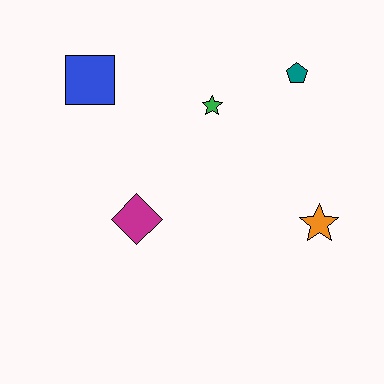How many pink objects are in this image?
There are no pink objects.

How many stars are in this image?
There are 2 stars.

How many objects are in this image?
There are 5 objects.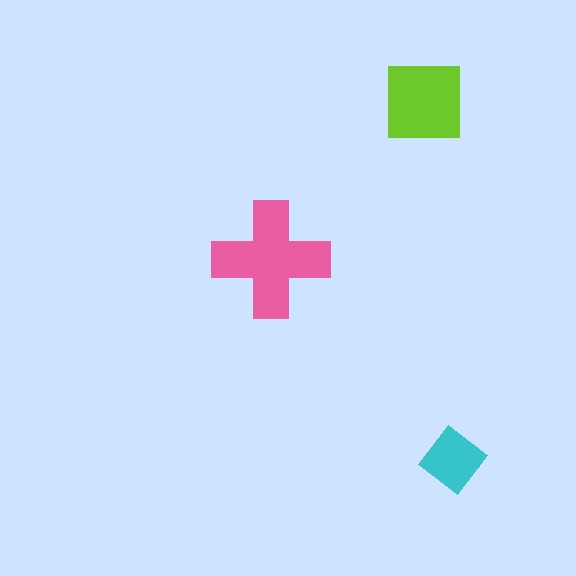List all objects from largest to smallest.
The pink cross, the lime square, the cyan diamond.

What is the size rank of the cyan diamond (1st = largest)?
3rd.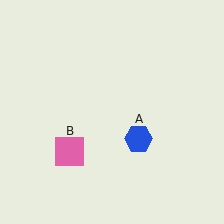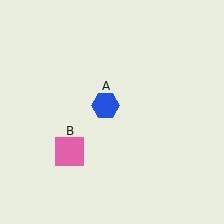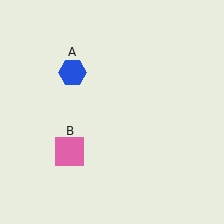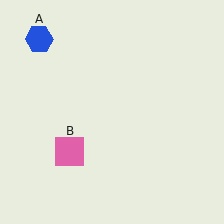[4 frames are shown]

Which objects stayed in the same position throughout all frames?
Pink square (object B) remained stationary.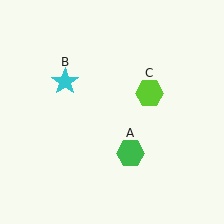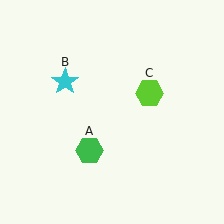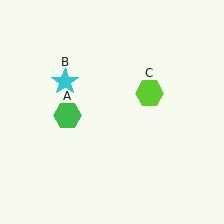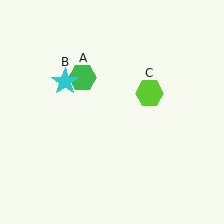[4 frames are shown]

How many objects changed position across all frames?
1 object changed position: green hexagon (object A).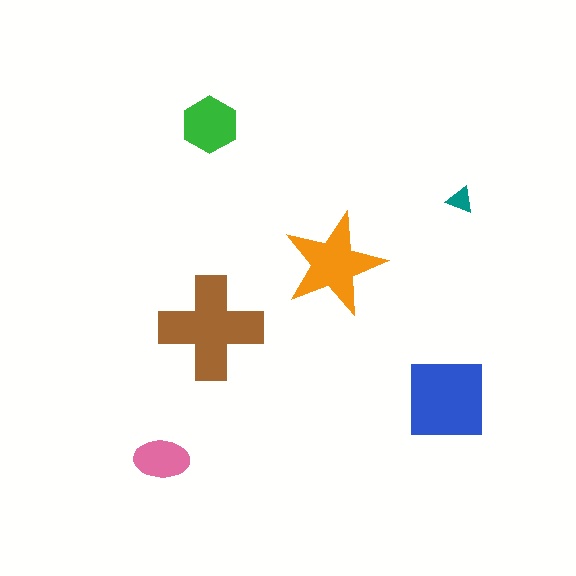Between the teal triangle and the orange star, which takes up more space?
The orange star.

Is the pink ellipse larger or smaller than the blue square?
Smaller.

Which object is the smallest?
The teal triangle.